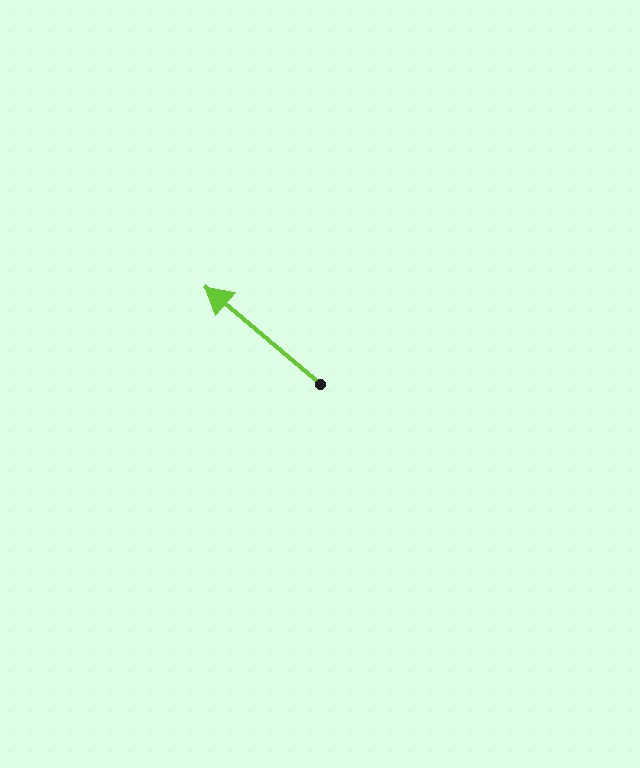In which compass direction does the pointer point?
Northwest.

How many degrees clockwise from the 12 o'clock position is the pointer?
Approximately 310 degrees.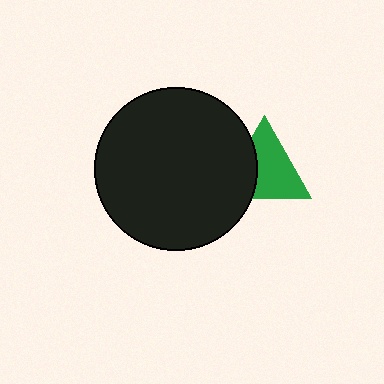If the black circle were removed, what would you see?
You would see the complete green triangle.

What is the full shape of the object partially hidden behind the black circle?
The partially hidden object is a green triangle.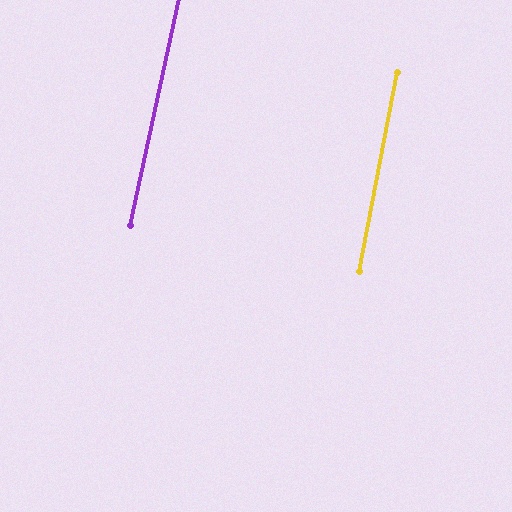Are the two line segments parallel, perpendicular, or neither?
Parallel — their directions differ by only 1.4°.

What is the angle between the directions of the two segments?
Approximately 1 degree.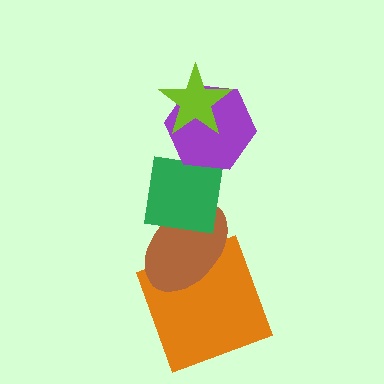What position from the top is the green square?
The green square is 3rd from the top.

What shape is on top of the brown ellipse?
The green square is on top of the brown ellipse.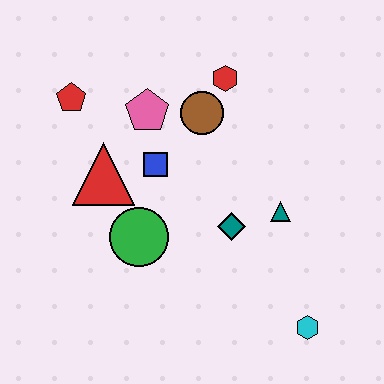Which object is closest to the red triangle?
The blue square is closest to the red triangle.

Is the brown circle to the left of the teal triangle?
Yes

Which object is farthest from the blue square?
The cyan hexagon is farthest from the blue square.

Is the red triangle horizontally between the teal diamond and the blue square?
No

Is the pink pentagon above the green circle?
Yes